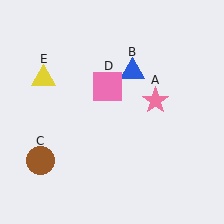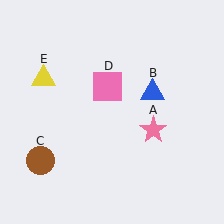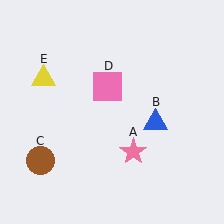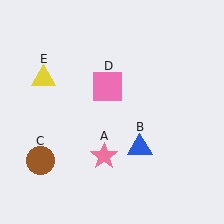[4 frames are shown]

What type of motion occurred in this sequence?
The pink star (object A), blue triangle (object B) rotated clockwise around the center of the scene.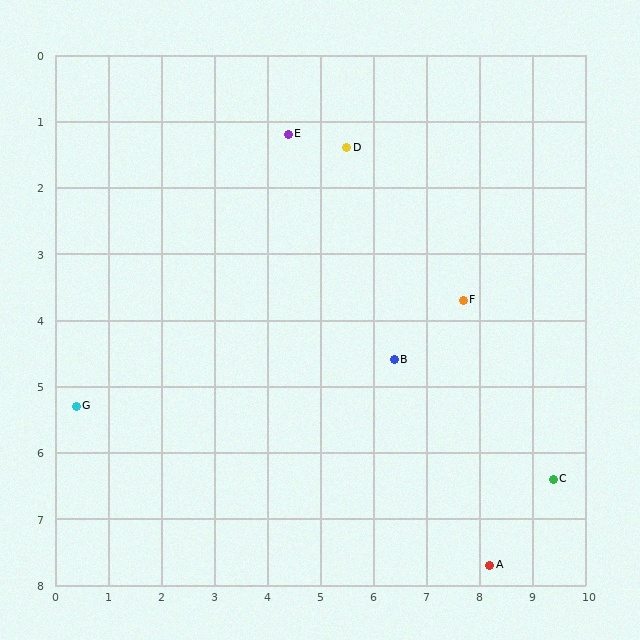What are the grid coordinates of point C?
Point C is at approximately (9.4, 6.4).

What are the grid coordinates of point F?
Point F is at approximately (7.7, 3.7).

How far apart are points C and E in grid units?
Points C and E are about 7.2 grid units apart.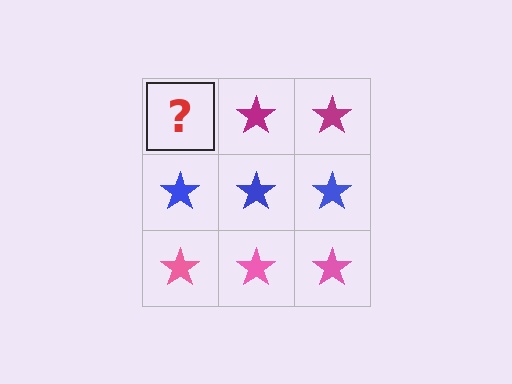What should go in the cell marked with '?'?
The missing cell should contain a magenta star.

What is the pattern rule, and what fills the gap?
The rule is that each row has a consistent color. The gap should be filled with a magenta star.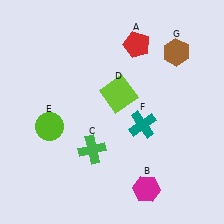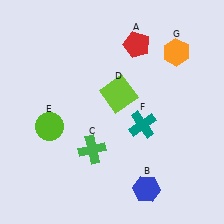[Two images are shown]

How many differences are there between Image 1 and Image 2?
There are 2 differences between the two images.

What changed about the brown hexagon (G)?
In Image 1, G is brown. In Image 2, it changed to orange.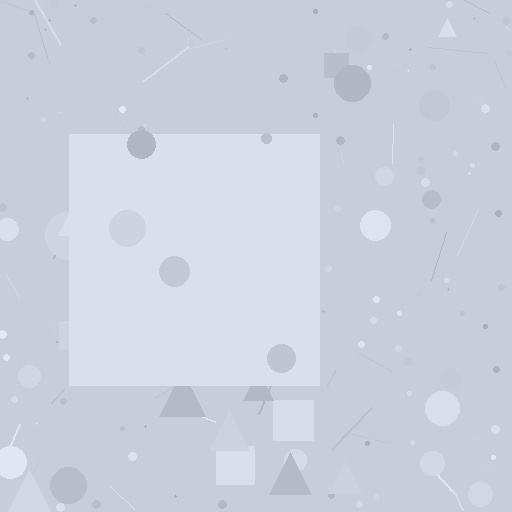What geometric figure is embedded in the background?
A square is embedded in the background.